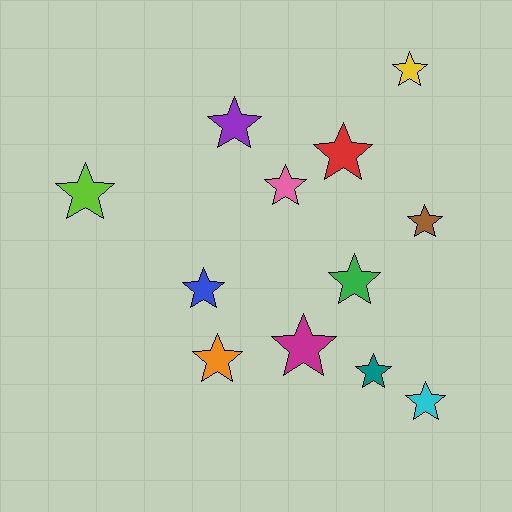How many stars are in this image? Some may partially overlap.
There are 12 stars.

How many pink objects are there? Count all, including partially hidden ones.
There is 1 pink object.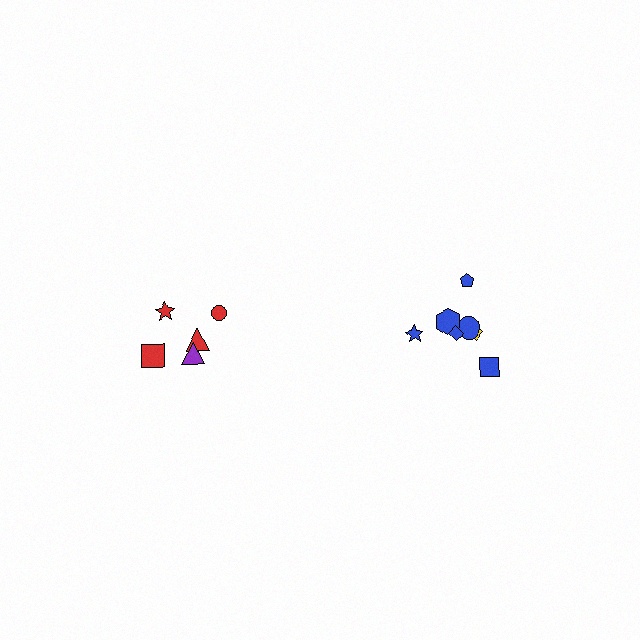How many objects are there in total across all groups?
There are 12 objects.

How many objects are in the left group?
There are 5 objects.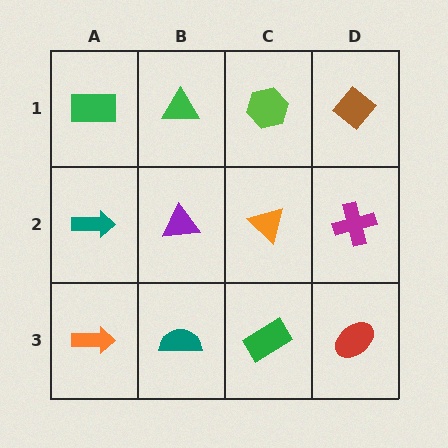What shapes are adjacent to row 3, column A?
A teal arrow (row 2, column A), a teal semicircle (row 3, column B).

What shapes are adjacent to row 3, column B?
A purple triangle (row 2, column B), an orange arrow (row 3, column A), a green rectangle (row 3, column C).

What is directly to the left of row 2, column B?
A teal arrow.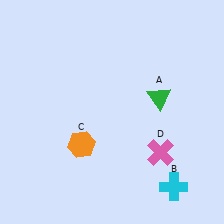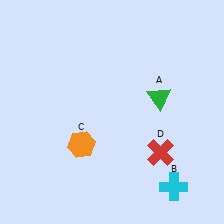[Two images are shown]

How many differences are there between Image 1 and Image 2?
There is 1 difference between the two images.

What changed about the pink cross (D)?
In Image 1, D is pink. In Image 2, it changed to red.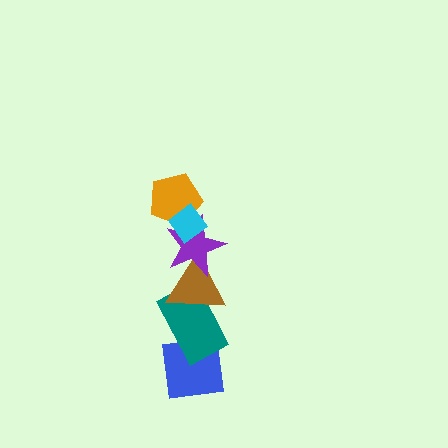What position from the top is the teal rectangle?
The teal rectangle is 5th from the top.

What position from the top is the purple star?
The purple star is 3rd from the top.